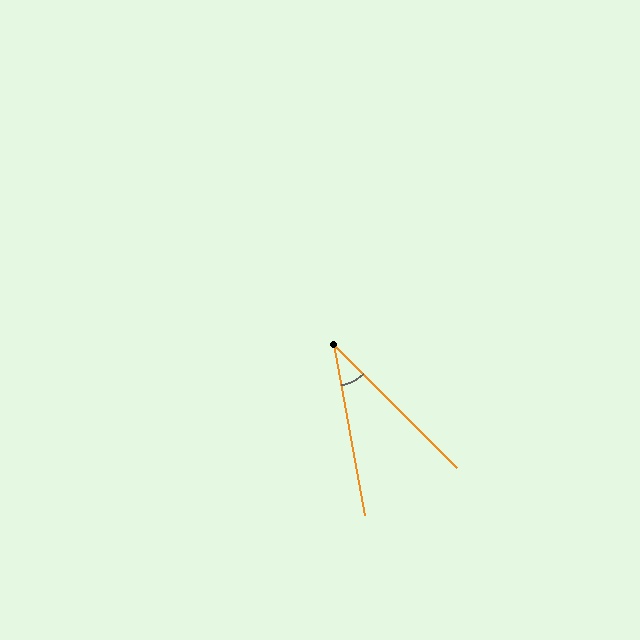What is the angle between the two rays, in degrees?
Approximately 35 degrees.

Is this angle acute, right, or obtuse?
It is acute.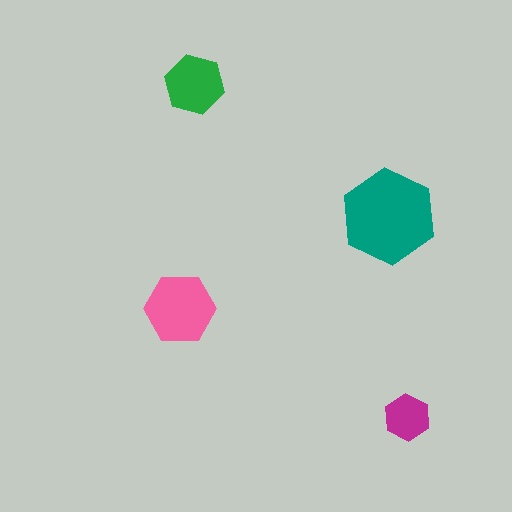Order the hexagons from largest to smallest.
the teal one, the pink one, the green one, the magenta one.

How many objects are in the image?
There are 4 objects in the image.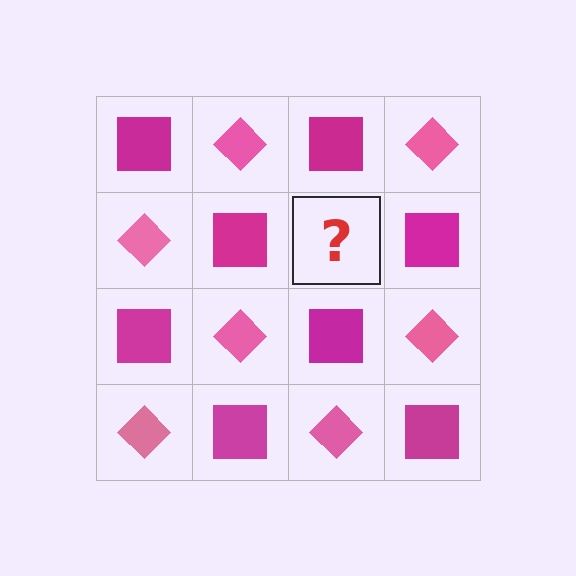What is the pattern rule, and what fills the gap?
The rule is that it alternates magenta square and pink diamond in a checkerboard pattern. The gap should be filled with a pink diamond.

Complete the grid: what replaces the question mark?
The question mark should be replaced with a pink diamond.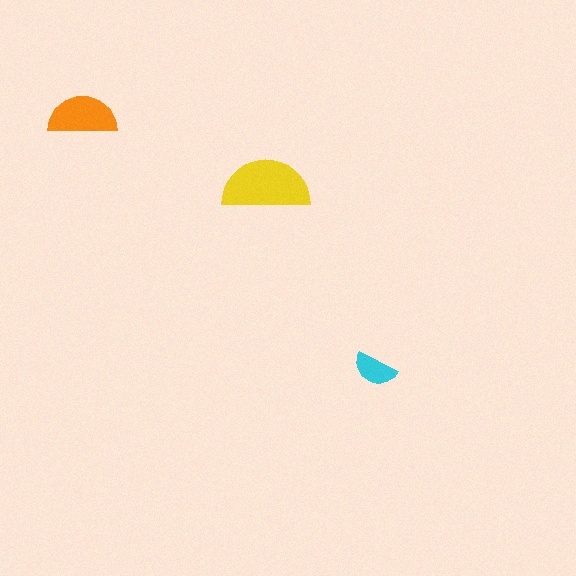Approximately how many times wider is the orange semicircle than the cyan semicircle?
About 1.5 times wider.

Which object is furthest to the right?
The cyan semicircle is rightmost.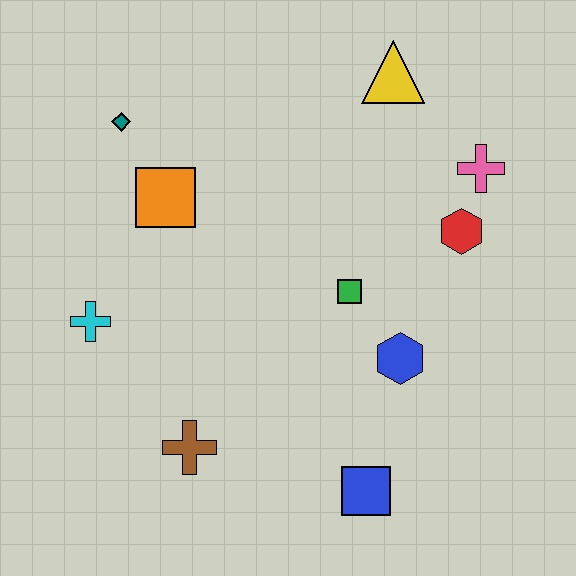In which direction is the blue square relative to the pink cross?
The blue square is below the pink cross.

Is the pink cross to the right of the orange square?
Yes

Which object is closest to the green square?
The blue hexagon is closest to the green square.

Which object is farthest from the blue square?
The teal diamond is farthest from the blue square.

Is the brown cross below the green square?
Yes